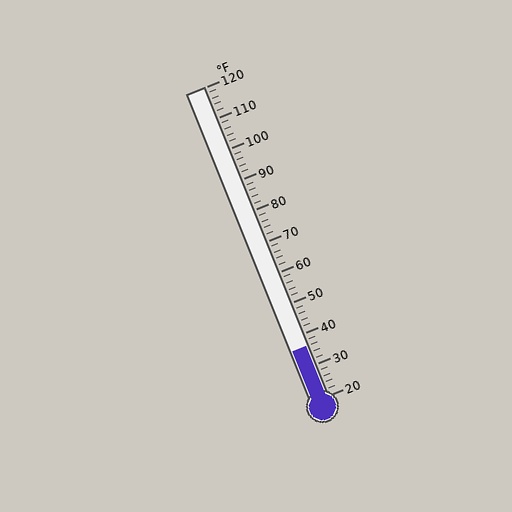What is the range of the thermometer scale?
The thermometer scale ranges from 20°F to 120°F.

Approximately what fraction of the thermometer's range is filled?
The thermometer is filled to approximately 15% of its range.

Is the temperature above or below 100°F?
The temperature is below 100°F.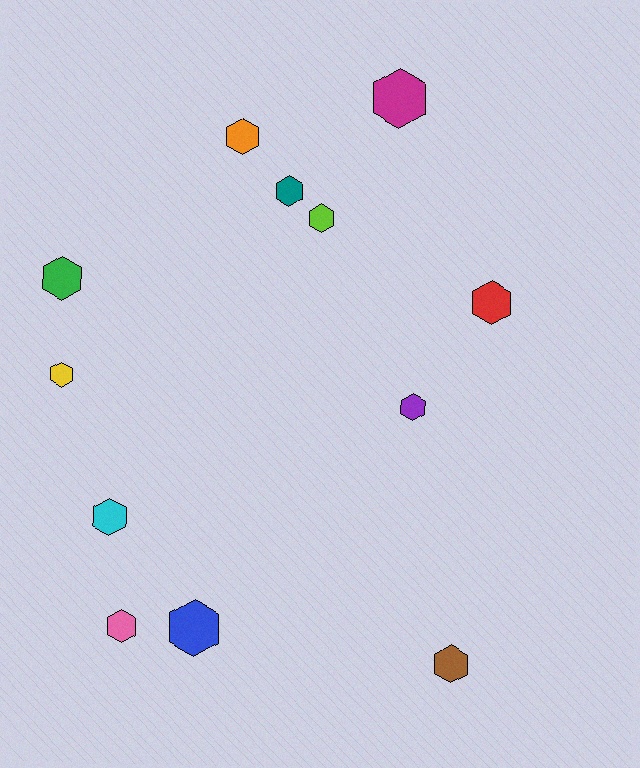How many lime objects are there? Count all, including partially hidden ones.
There is 1 lime object.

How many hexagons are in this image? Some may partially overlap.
There are 12 hexagons.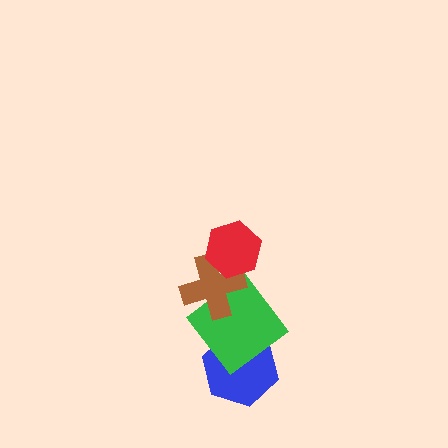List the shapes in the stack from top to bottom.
From top to bottom: the red hexagon, the brown cross, the green diamond, the blue hexagon.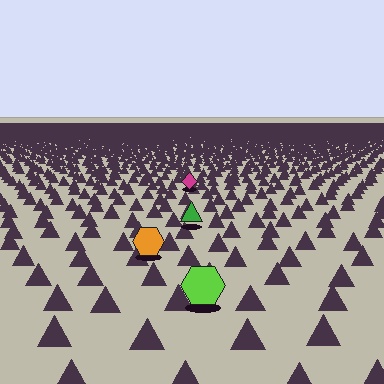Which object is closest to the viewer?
The lime hexagon is closest. The texture marks near it are larger and more spread out.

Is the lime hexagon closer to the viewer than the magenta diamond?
Yes. The lime hexagon is closer — you can tell from the texture gradient: the ground texture is coarser near it.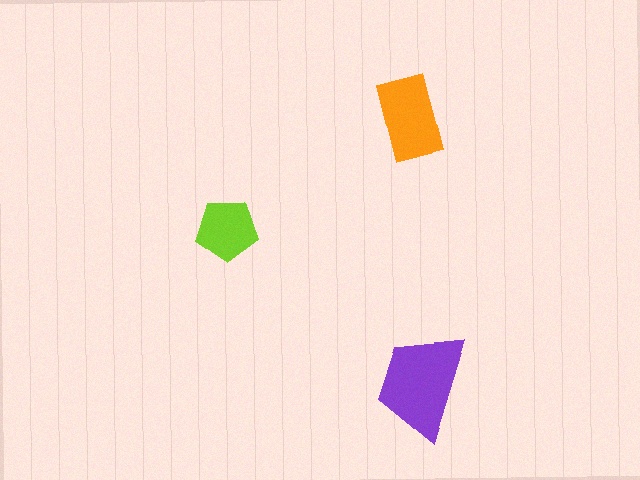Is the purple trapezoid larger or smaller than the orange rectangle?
Larger.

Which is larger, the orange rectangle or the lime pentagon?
The orange rectangle.